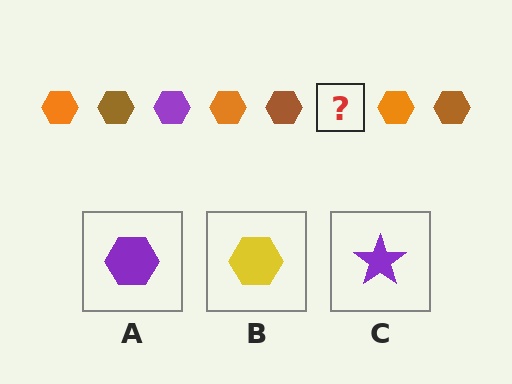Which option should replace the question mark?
Option A.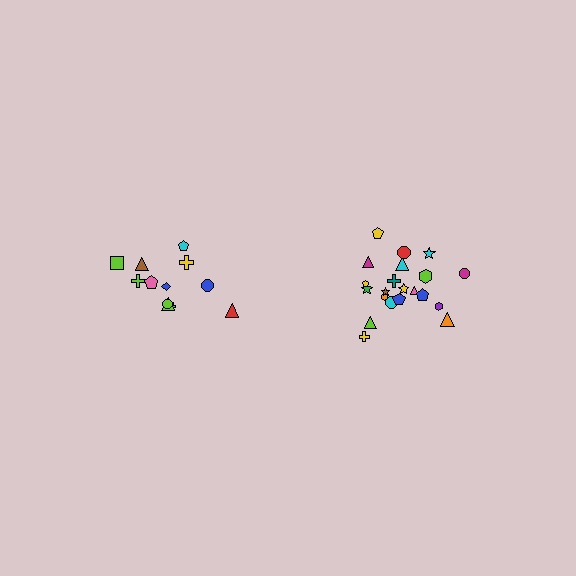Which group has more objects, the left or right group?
The right group.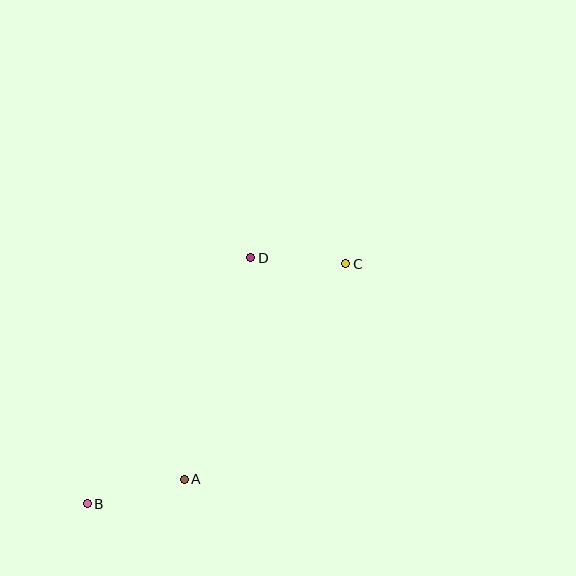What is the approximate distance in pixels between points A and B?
The distance between A and B is approximately 101 pixels.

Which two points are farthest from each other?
Points B and C are farthest from each other.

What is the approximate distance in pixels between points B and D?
The distance between B and D is approximately 295 pixels.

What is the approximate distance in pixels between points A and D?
The distance between A and D is approximately 231 pixels.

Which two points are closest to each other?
Points C and D are closest to each other.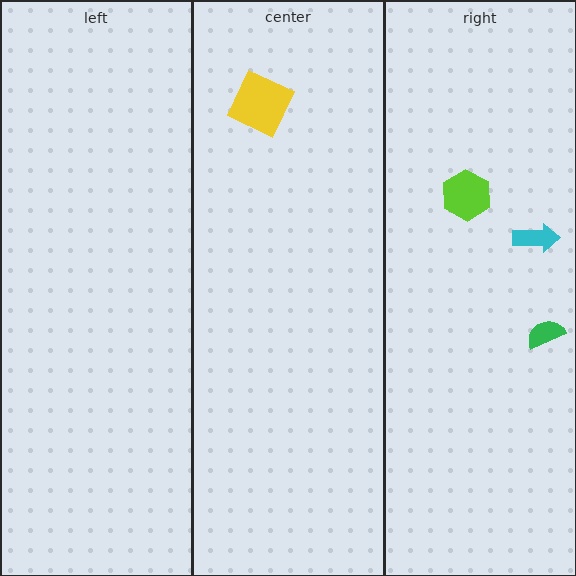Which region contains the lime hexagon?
The right region.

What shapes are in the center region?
The yellow square.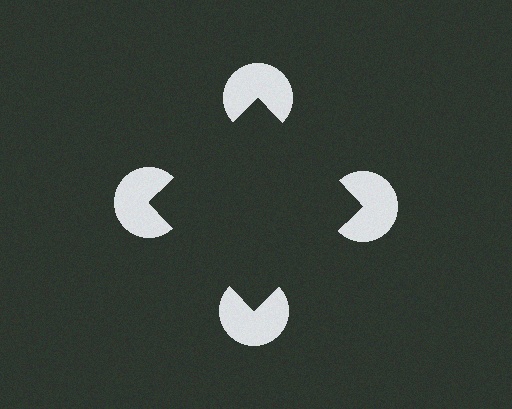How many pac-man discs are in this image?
There are 4 — one at each vertex of the illusory square.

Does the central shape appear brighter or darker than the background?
It typically appears slightly darker than the background, even though no actual brightness change is drawn.